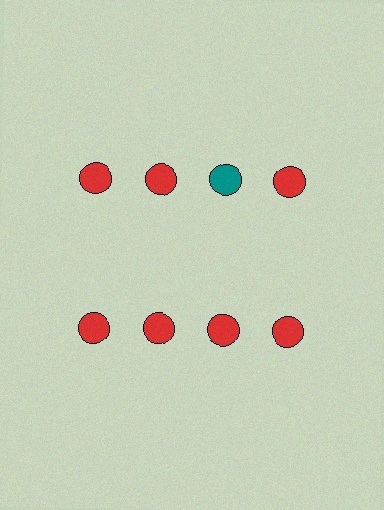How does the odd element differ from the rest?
It has a different color: teal instead of red.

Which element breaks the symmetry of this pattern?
The teal circle in the top row, center column breaks the symmetry. All other shapes are red circles.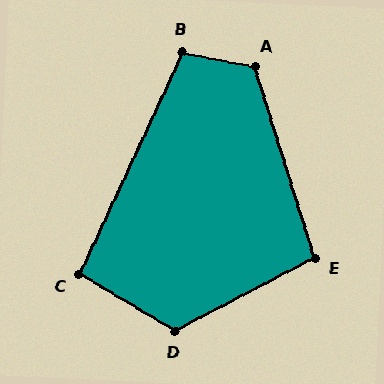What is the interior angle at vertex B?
Approximately 104 degrees (obtuse).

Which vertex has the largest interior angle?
D, at approximately 122 degrees.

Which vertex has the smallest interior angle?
C, at approximately 95 degrees.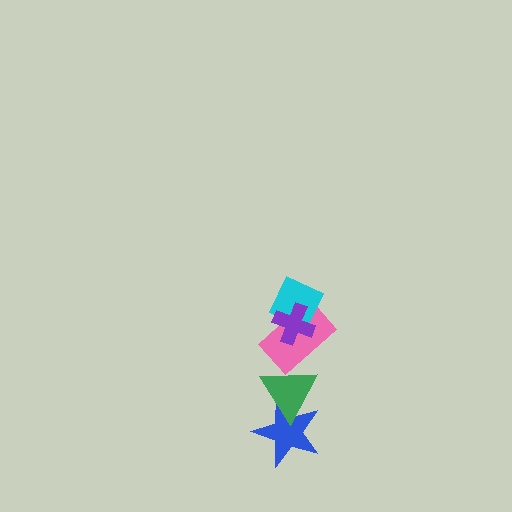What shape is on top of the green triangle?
The pink rectangle is on top of the green triangle.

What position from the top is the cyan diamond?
The cyan diamond is 2nd from the top.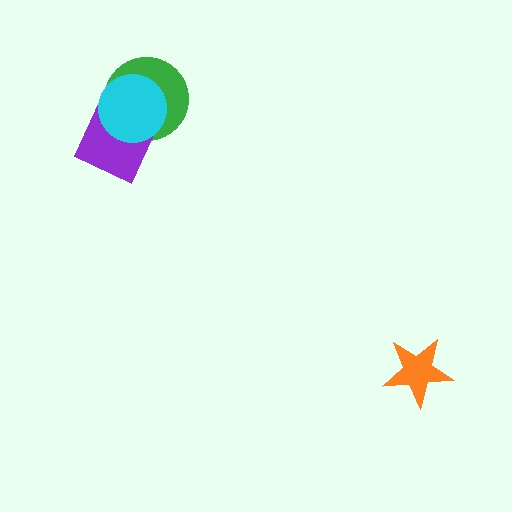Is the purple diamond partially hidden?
Yes, it is partially covered by another shape.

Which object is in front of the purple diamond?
The cyan circle is in front of the purple diamond.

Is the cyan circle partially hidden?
No, no other shape covers it.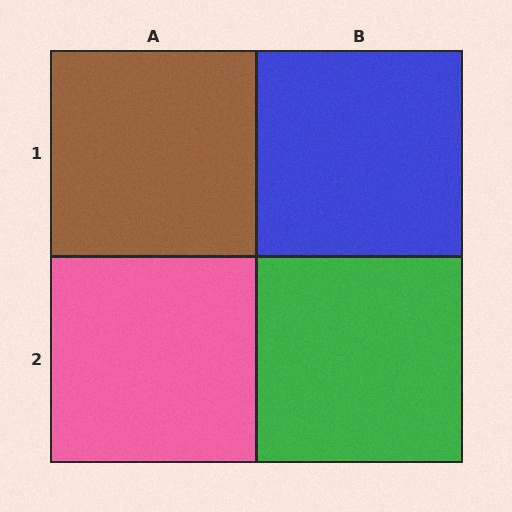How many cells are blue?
1 cell is blue.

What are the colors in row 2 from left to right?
Pink, green.